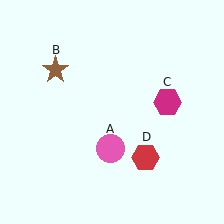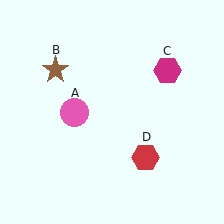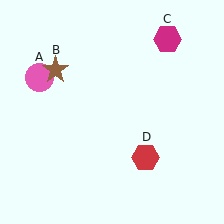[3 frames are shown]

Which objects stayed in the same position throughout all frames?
Brown star (object B) and red hexagon (object D) remained stationary.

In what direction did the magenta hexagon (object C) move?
The magenta hexagon (object C) moved up.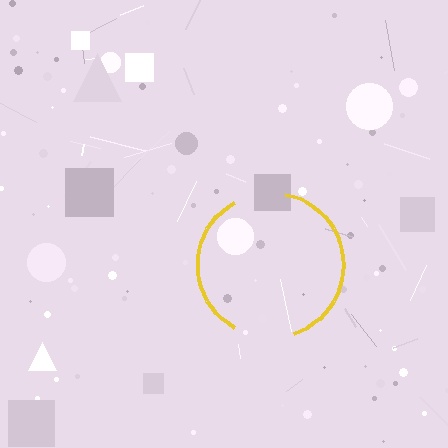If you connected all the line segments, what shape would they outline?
They would outline a circle.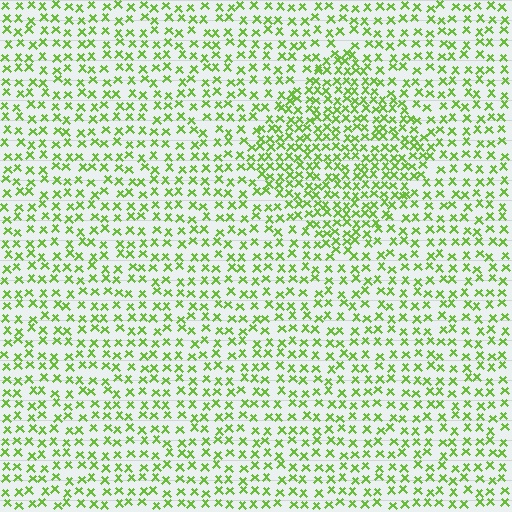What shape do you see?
I see a diamond.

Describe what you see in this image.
The image contains small lime elements arranged at two different densities. A diamond-shaped region is visible where the elements are more densely packed than the surrounding area.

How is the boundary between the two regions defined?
The boundary is defined by a change in element density (approximately 1.7x ratio). All elements are the same color, size, and shape.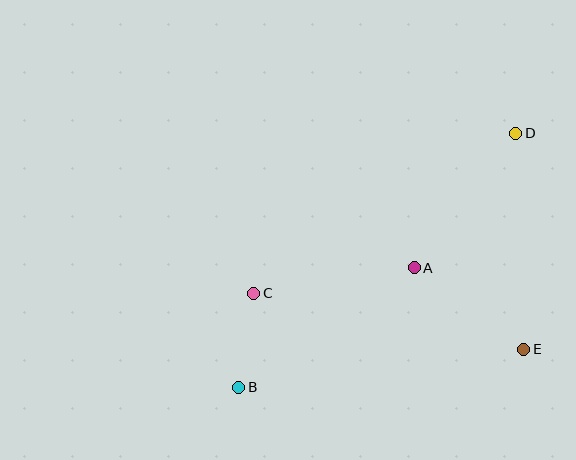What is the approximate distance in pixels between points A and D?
The distance between A and D is approximately 168 pixels.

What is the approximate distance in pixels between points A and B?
The distance between A and B is approximately 212 pixels.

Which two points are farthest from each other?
Points B and D are farthest from each other.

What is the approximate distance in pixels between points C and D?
The distance between C and D is approximately 307 pixels.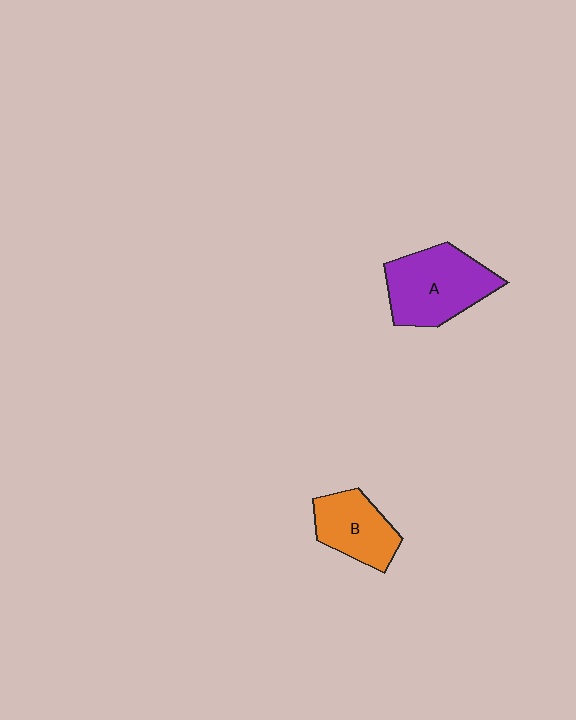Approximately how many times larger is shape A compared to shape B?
Approximately 1.4 times.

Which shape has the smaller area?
Shape B (orange).